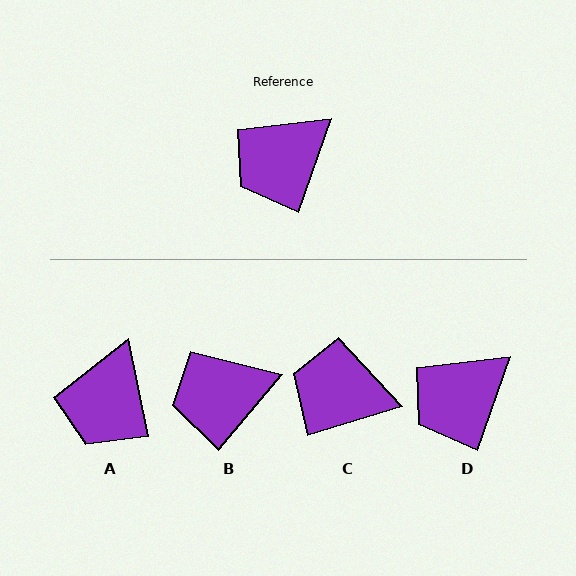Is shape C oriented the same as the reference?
No, it is off by about 54 degrees.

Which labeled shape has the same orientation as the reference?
D.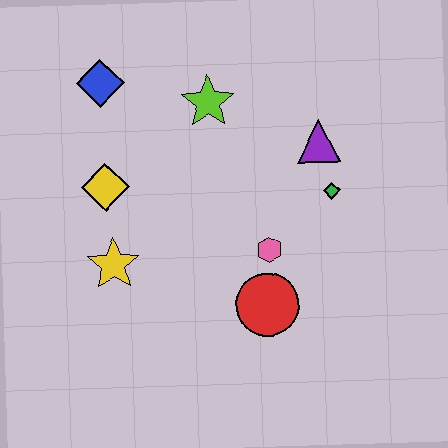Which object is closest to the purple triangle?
The green diamond is closest to the purple triangle.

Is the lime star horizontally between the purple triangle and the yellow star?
Yes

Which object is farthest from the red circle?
The blue diamond is farthest from the red circle.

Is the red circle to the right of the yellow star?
Yes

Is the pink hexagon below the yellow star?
No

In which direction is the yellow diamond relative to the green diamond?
The yellow diamond is to the left of the green diamond.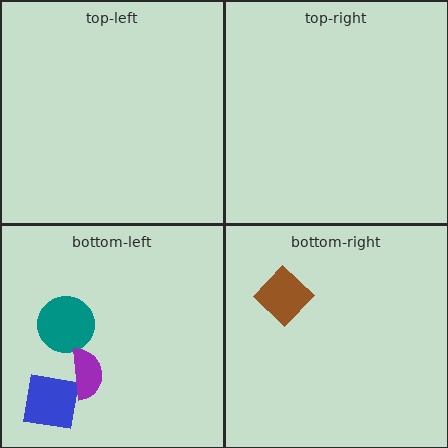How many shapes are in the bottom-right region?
1.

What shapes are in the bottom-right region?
The brown diamond.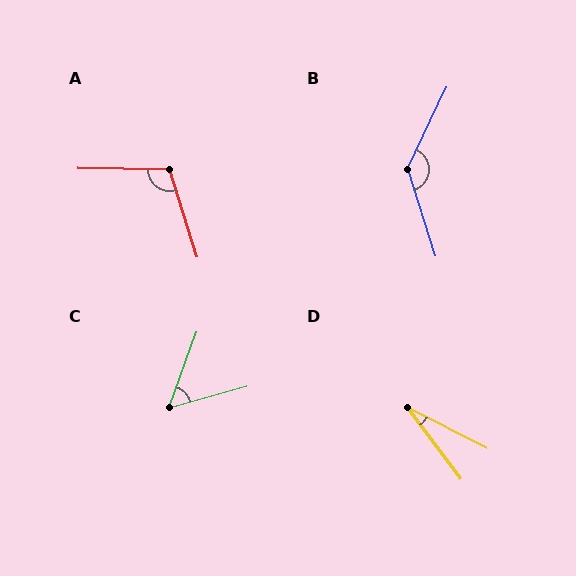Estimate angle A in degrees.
Approximately 108 degrees.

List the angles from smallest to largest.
D (27°), C (54°), A (108°), B (137°).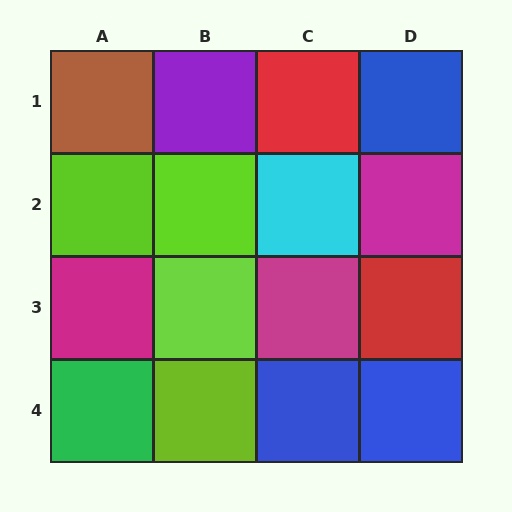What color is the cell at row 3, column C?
Magenta.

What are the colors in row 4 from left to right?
Green, lime, blue, blue.